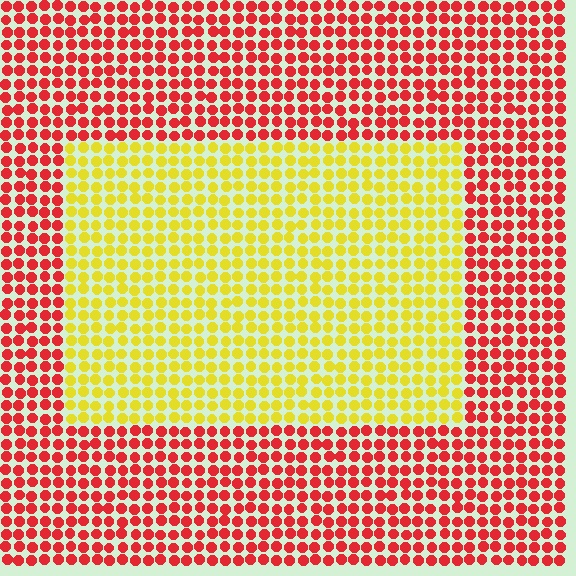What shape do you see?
I see a rectangle.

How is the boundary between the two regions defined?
The boundary is defined purely by a slight shift in hue (about 61 degrees). Spacing, size, and orientation are identical on both sides.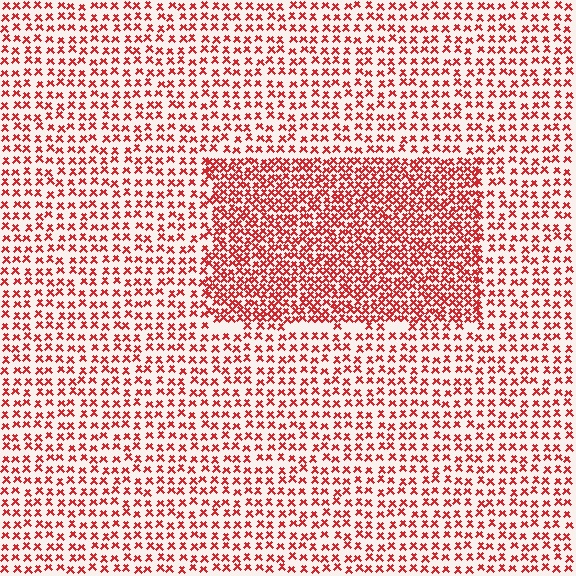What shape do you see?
I see a rectangle.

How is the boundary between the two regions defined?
The boundary is defined by a change in element density (approximately 2.0x ratio). All elements are the same color, size, and shape.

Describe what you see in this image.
The image contains small red elements arranged at two different densities. A rectangle-shaped region is visible where the elements are more densely packed than the surrounding area.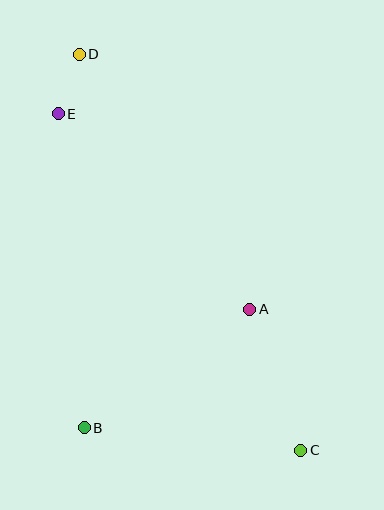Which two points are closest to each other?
Points D and E are closest to each other.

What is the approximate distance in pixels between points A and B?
The distance between A and B is approximately 204 pixels.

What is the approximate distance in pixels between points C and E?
The distance between C and E is approximately 415 pixels.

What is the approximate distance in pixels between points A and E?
The distance between A and E is approximately 274 pixels.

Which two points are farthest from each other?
Points C and D are farthest from each other.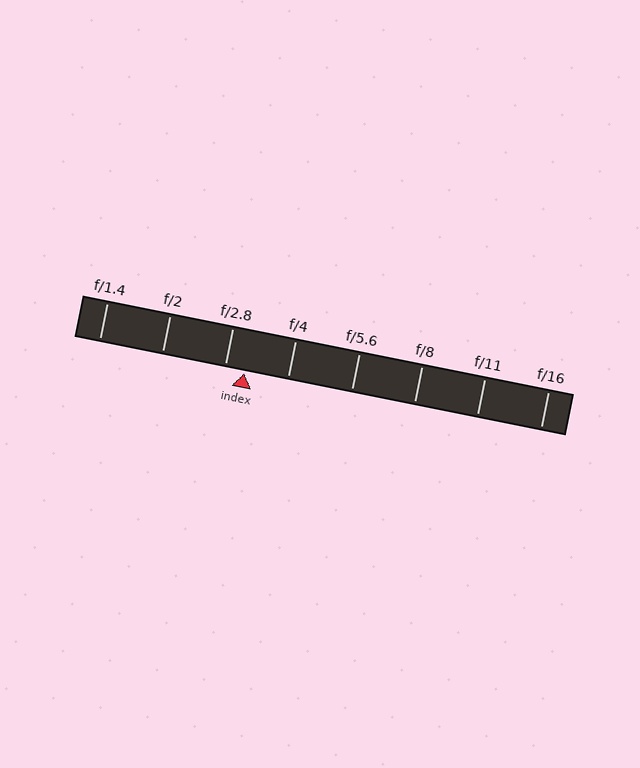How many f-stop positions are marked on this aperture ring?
There are 8 f-stop positions marked.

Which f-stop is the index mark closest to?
The index mark is closest to f/2.8.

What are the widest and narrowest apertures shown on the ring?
The widest aperture shown is f/1.4 and the narrowest is f/16.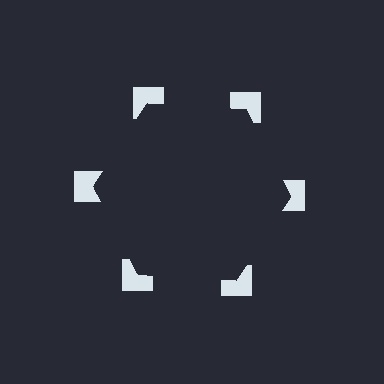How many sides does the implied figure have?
6 sides.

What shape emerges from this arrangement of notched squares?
An illusory hexagon — its edges are inferred from the aligned wedge cuts in the notched squares, not physically drawn.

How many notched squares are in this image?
There are 6 — one at each vertex of the illusory hexagon.